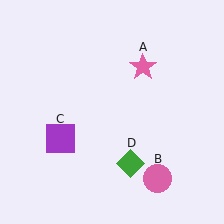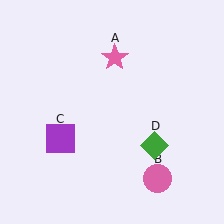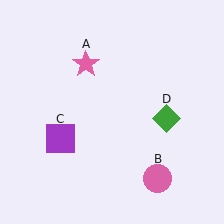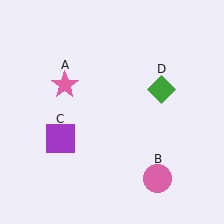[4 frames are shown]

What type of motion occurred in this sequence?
The pink star (object A), green diamond (object D) rotated counterclockwise around the center of the scene.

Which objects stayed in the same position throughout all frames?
Pink circle (object B) and purple square (object C) remained stationary.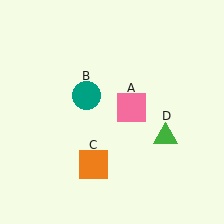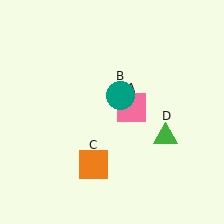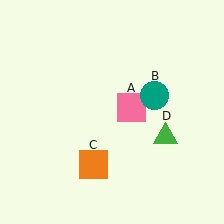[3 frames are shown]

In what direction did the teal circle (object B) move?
The teal circle (object B) moved right.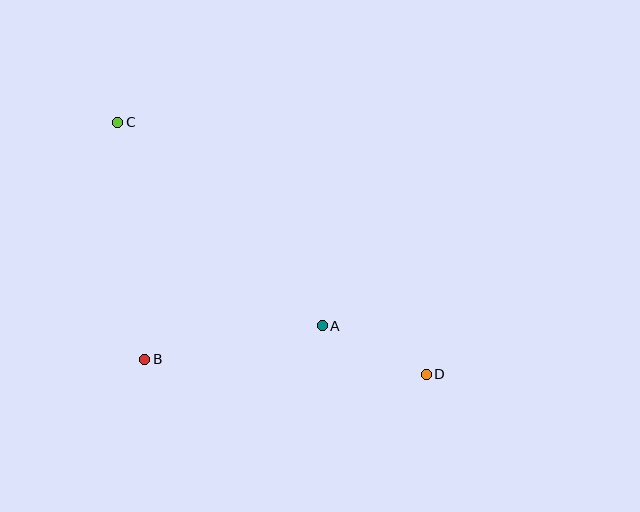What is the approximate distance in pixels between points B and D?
The distance between B and D is approximately 282 pixels.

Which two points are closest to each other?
Points A and D are closest to each other.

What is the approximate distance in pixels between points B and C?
The distance between B and C is approximately 239 pixels.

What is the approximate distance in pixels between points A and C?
The distance between A and C is approximately 288 pixels.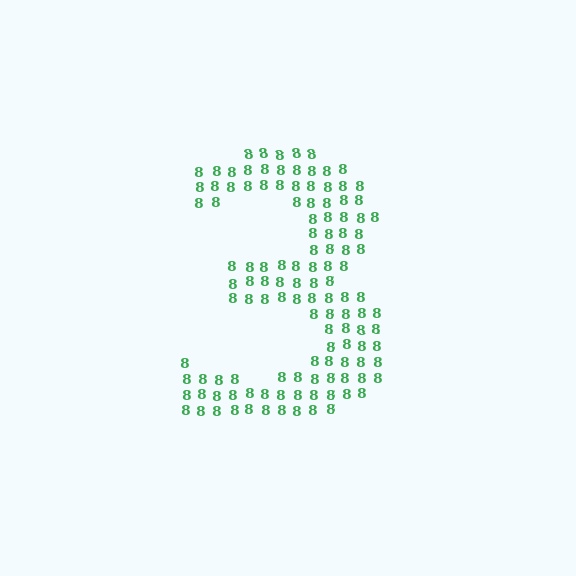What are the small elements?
The small elements are digit 8's.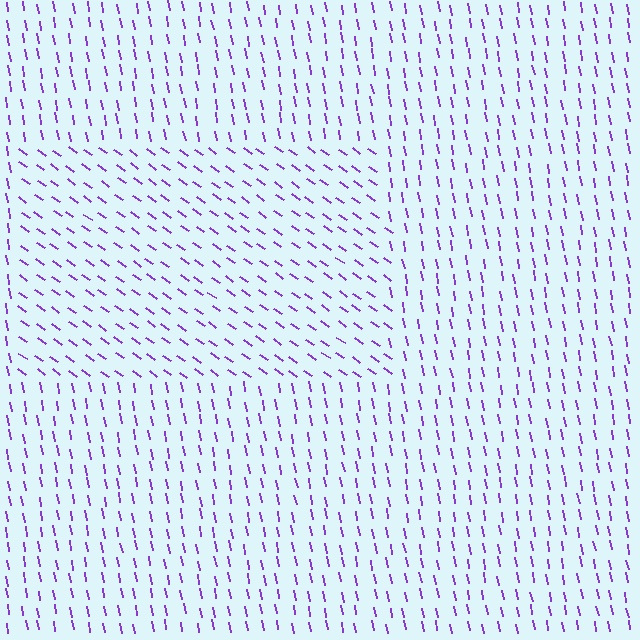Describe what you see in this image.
The image is filled with small purple line segments. A rectangle region in the image has lines oriented differently from the surrounding lines, creating a visible texture boundary.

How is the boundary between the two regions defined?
The boundary is defined purely by a change in line orientation (approximately 45 degrees difference). All lines are the same color and thickness.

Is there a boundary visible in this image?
Yes, there is a texture boundary formed by a change in line orientation.